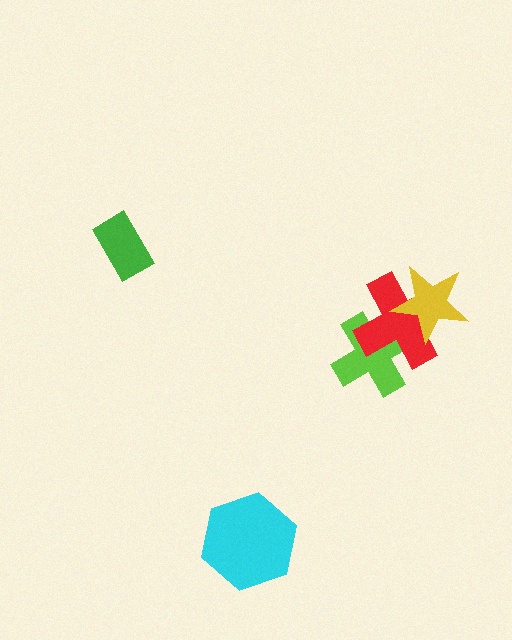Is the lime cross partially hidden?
Yes, it is partially covered by another shape.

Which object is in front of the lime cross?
The red cross is in front of the lime cross.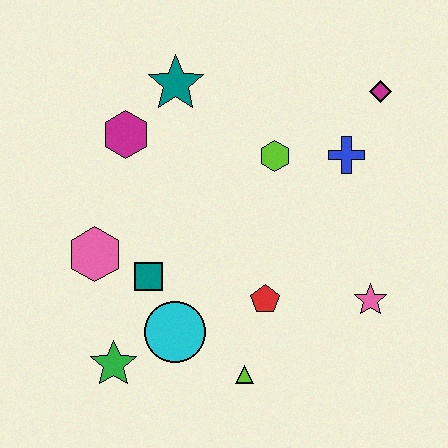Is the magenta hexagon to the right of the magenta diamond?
No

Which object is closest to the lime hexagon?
The blue cross is closest to the lime hexagon.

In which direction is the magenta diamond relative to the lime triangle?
The magenta diamond is above the lime triangle.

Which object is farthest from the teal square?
The magenta diamond is farthest from the teal square.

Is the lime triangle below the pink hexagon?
Yes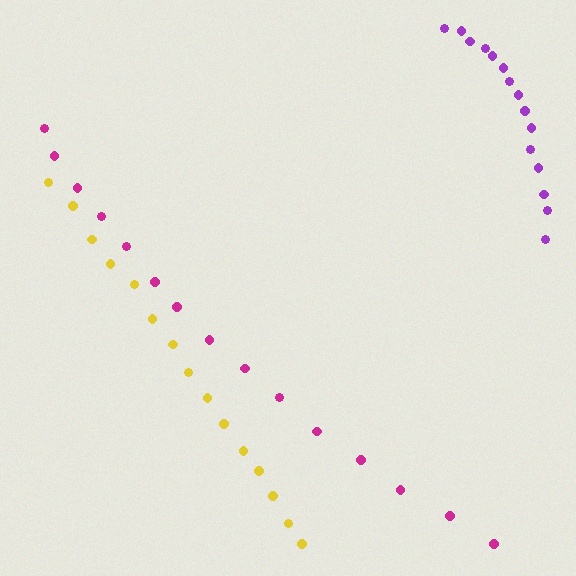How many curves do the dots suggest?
There are 3 distinct paths.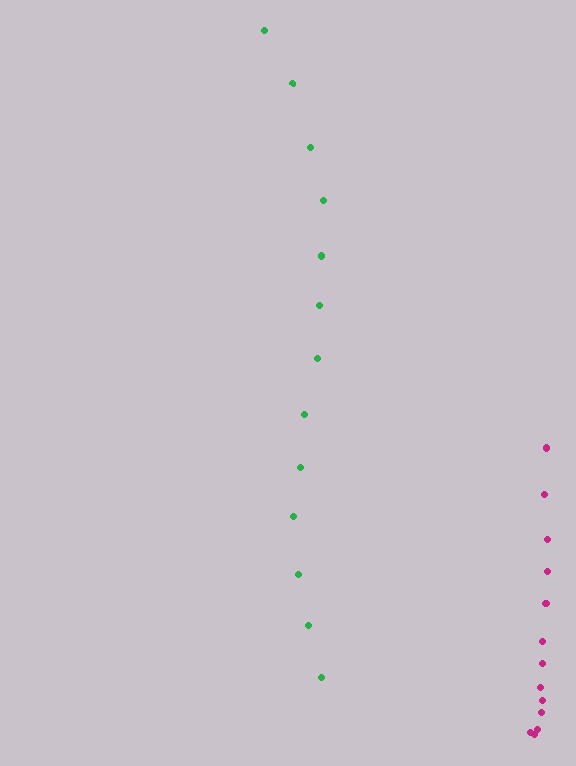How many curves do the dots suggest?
There are 2 distinct paths.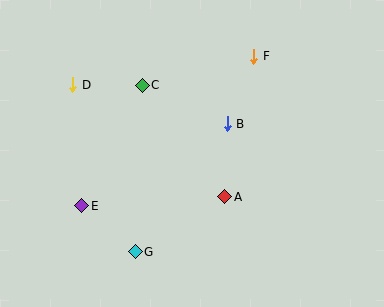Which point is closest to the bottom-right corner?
Point A is closest to the bottom-right corner.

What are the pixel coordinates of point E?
Point E is at (82, 206).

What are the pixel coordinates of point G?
Point G is at (135, 252).